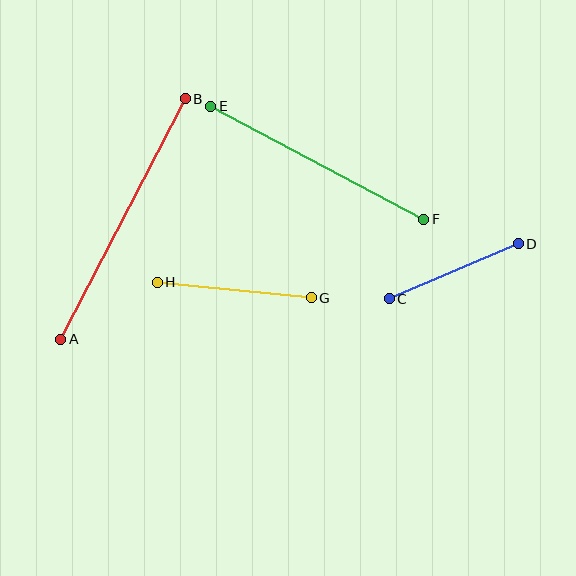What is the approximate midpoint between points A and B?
The midpoint is at approximately (123, 219) pixels.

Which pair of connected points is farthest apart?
Points A and B are farthest apart.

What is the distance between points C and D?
The distance is approximately 140 pixels.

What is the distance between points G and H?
The distance is approximately 155 pixels.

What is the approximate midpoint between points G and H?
The midpoint is at approximately (234, 290) pixels.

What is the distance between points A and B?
The distance is approximately 271 pixels.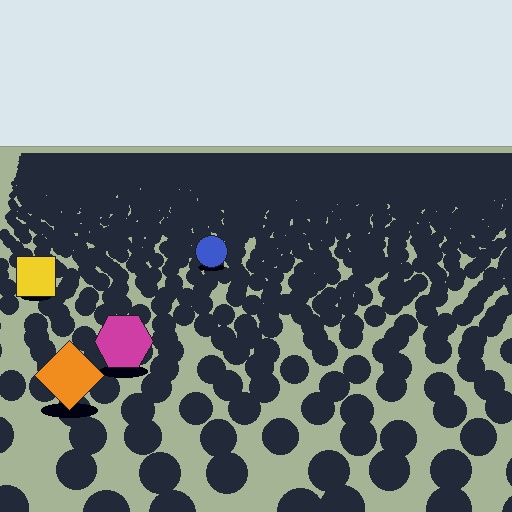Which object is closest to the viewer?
The orange diamond is closest. The texture marks near it are larger and more spread out.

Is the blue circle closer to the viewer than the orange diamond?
No. The orange diamond is closer — you can tell from the texture gradient: the ground texture is coarser near it.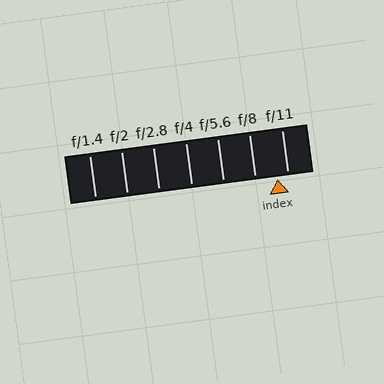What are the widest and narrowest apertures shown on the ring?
The widest aperture shown is f/1.4 and the narrowest is f/11.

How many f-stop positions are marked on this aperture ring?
There are 7 f-stop positions marked.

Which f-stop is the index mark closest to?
The index mark is closest to f/11.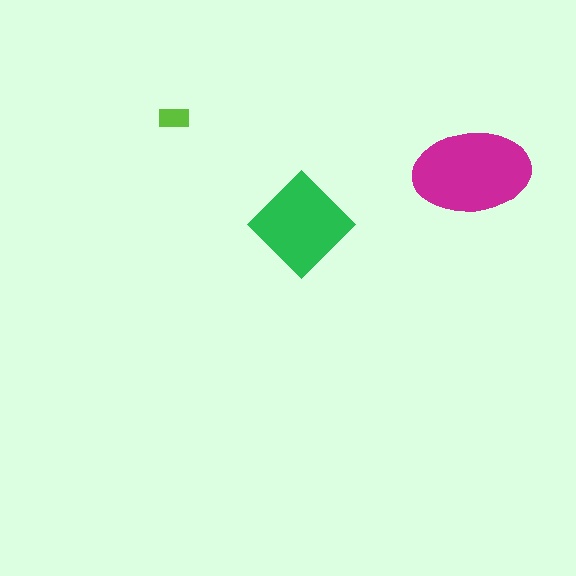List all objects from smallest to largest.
The lime rectangle, the green diamond, the magenta ellipse.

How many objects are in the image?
There are 3 objects in the image.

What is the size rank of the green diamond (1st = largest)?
2nd.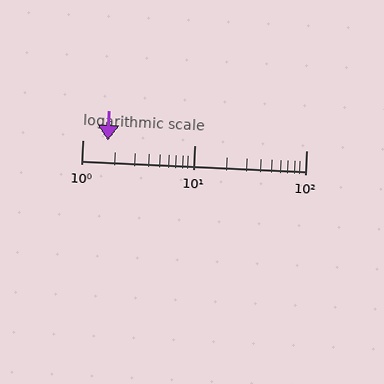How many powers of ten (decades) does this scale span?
The scale spans 2 decades, from 1 to 100.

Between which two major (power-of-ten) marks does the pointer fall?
The pointer is between 1 and 10.